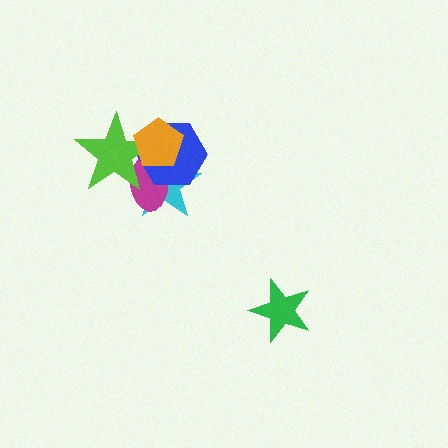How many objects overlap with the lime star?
4 objects overlap with the lime star.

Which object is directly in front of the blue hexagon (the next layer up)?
The lime star is directly in front of the blue hexagon.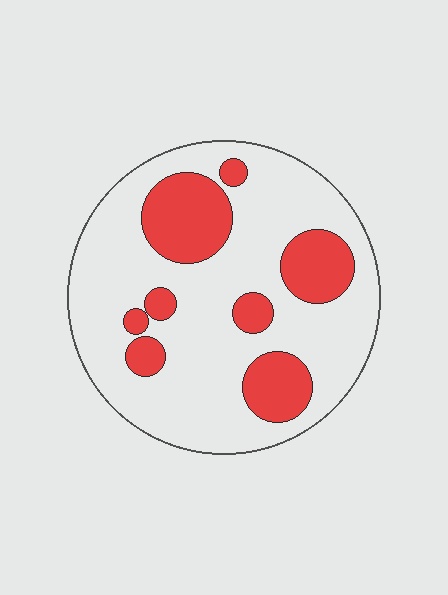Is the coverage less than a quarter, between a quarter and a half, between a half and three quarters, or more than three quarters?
Between a quarter and a half.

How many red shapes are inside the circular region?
8.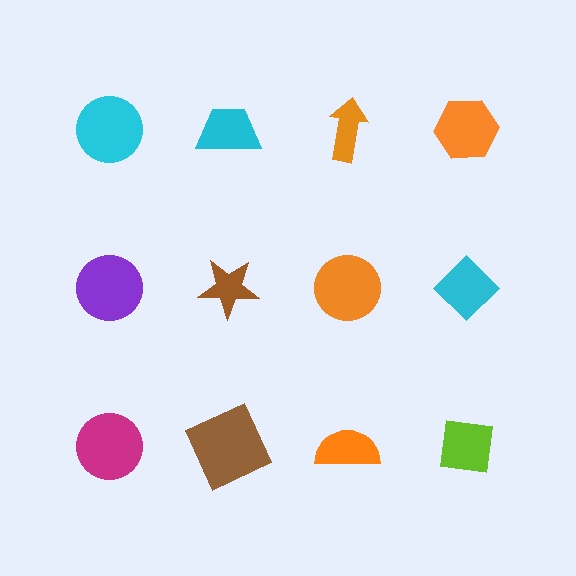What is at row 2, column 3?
An orange circle.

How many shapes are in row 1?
4 shapes.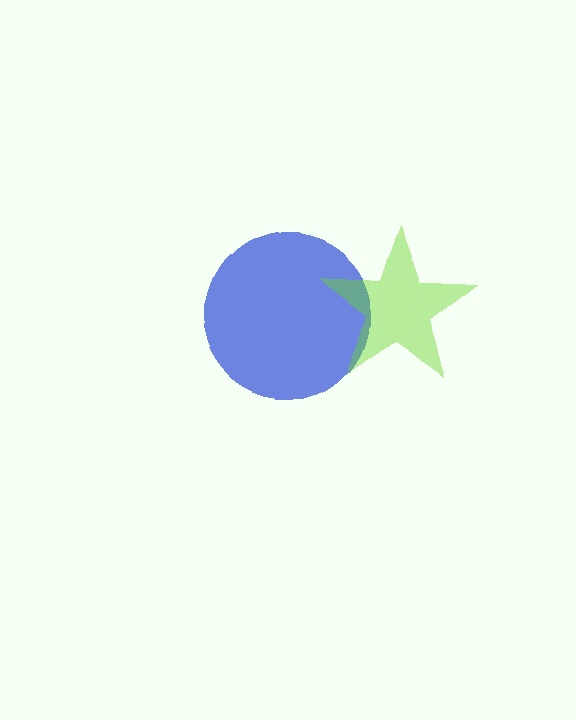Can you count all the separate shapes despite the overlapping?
Yes, there are 2 separate shapes.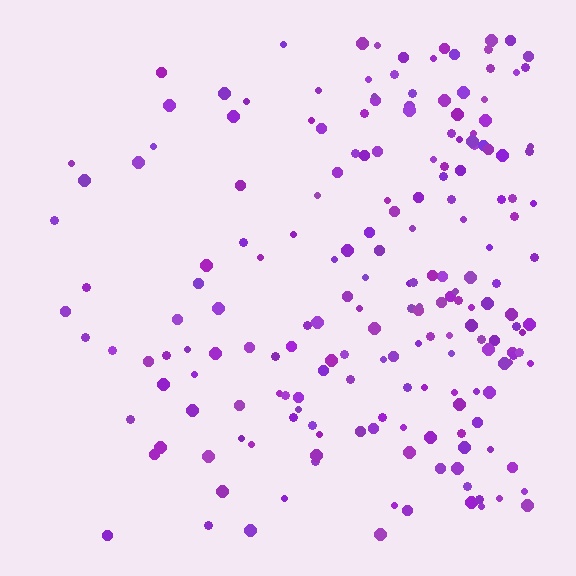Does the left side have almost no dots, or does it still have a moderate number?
Still a moderate number, just noticeably fewer than the right.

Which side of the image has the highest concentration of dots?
The right.